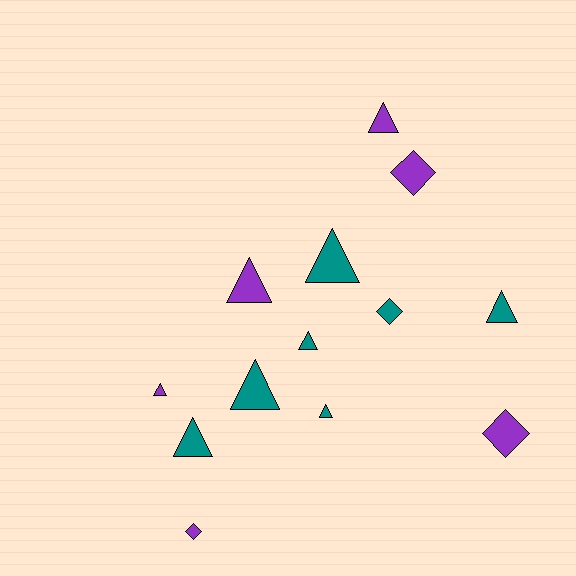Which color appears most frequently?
Teal, with 7 objects.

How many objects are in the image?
There are 13 objects.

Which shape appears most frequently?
Triangle, with 9 objects.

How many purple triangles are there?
There are 3 purple triangles.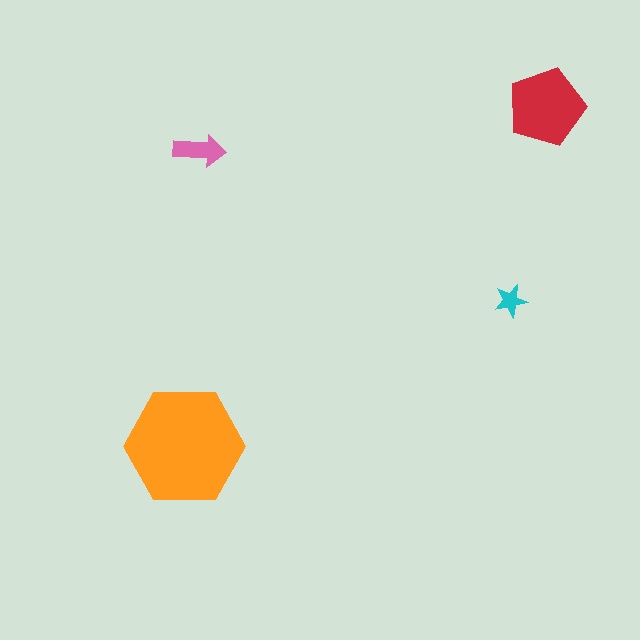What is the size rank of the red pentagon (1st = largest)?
2nd.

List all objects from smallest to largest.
The cyan star, the pink arrow, the red pentagon, the orange hexagon.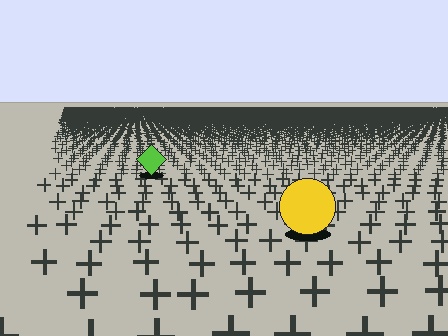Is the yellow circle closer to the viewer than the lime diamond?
Yes. The yellow circle is closer — you can tell from the texture gradient: the ground texture is coarser near it.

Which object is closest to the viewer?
The yellow circle is closest. The texture marks near it are larger and more spread out.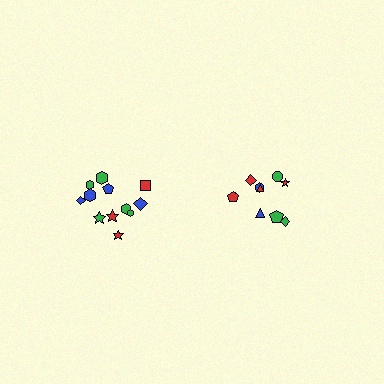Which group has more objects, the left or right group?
The left group.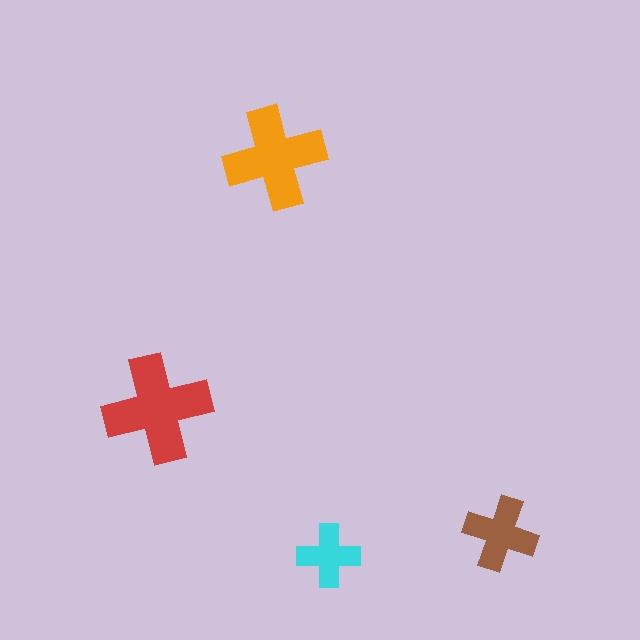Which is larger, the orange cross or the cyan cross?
The orange one.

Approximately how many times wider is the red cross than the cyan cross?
About 1.5 times wider.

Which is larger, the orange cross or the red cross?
The red one.